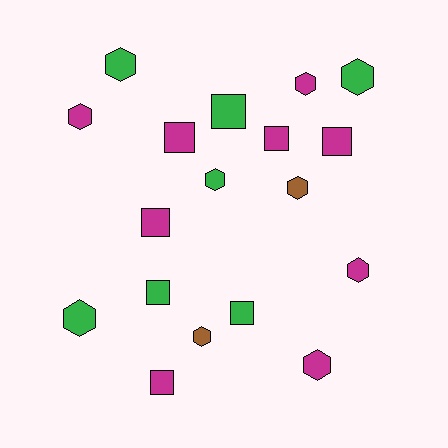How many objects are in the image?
There are 18 objects.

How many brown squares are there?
There are no brown squares.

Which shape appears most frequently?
Hexagon, with 10 objects.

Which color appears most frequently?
Magenta, with 9 objects.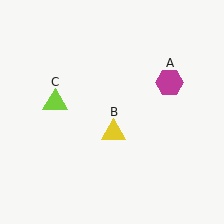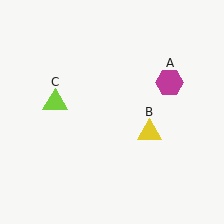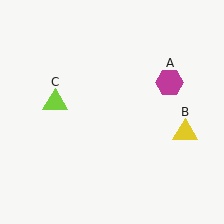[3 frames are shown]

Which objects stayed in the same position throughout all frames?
Magenta hexagon (object A) and lime triangle (object C) remained stationary.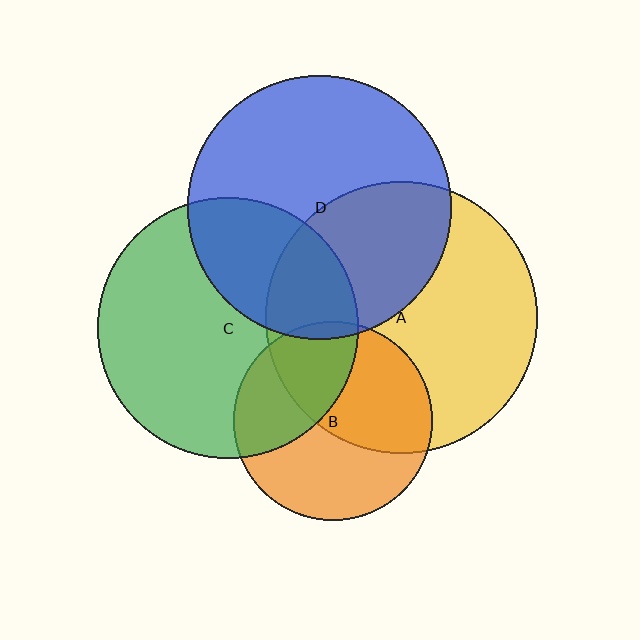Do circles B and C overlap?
Yes.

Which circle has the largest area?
Circle A (yellow).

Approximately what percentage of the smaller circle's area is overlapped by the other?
Approximately 35%.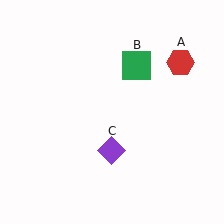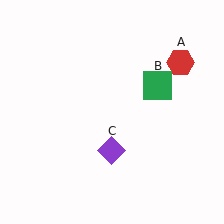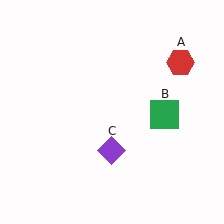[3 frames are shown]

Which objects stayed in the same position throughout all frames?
Red hexagon (object A) and purple diamond (object C) remained stationary.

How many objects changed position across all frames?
1 object changed position: green square (object B).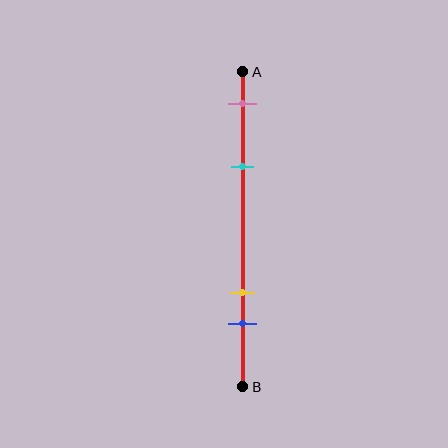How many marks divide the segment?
There are 4 marks dividing the segment.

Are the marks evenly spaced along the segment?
No, the marks are not evenly spaced.